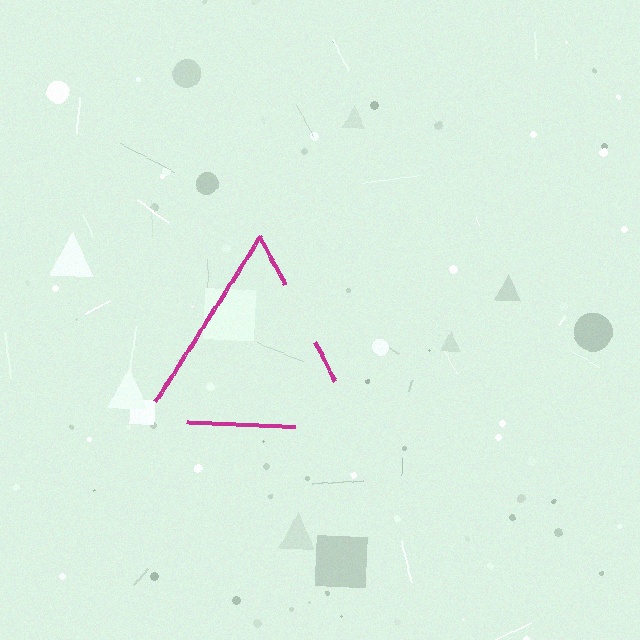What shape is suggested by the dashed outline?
The dashed outline suggests a triangle.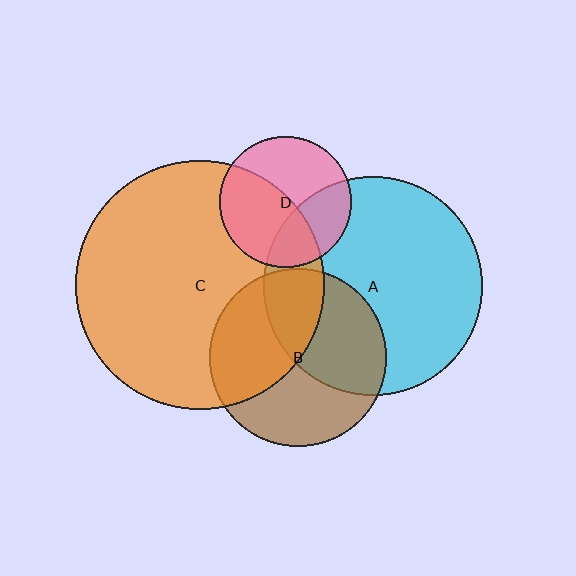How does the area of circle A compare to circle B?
Approximately 1.5 times.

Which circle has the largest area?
Circle C (orange).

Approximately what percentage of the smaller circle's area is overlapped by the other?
Approximately 45%.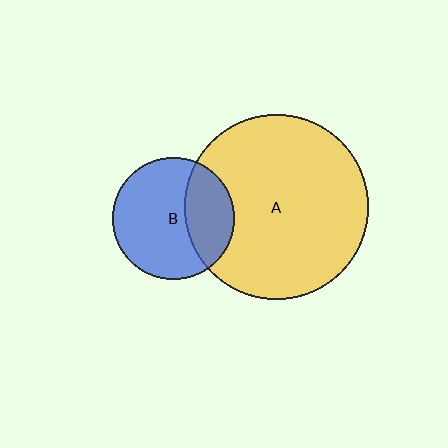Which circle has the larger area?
Circle A (yellow).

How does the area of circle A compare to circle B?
Approximately 2.3 times.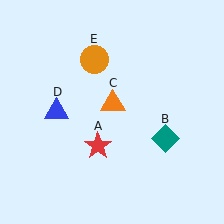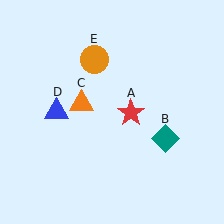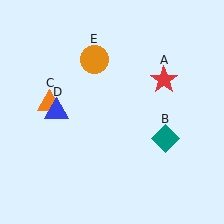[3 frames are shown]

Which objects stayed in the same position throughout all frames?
Teal diamond (object B) and blue triangle (object D) and orange circle (object E) remained stationary.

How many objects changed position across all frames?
2 objects changed position: red star (object A), orange triangle (object C).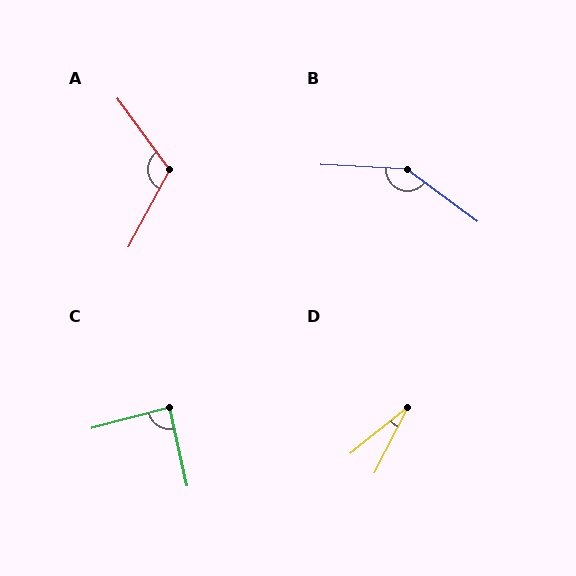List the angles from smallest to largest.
D (24°), C (88°), A (115°), B (147°).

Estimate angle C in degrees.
Approximately 88 degrees.